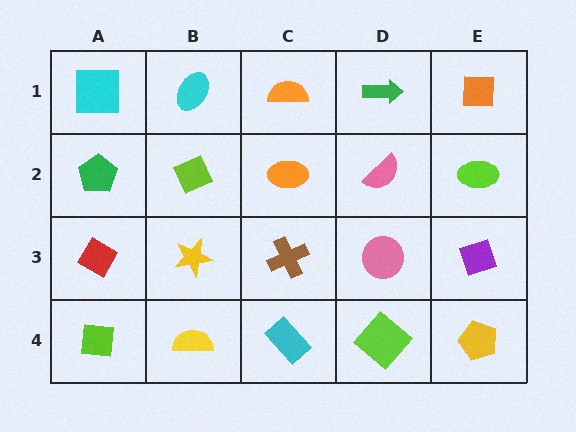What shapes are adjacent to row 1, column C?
An orange ellipse (row 2, column C), a cyan ellipse (row 1, column B), a green arrow (row 1, column D).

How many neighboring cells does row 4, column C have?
3.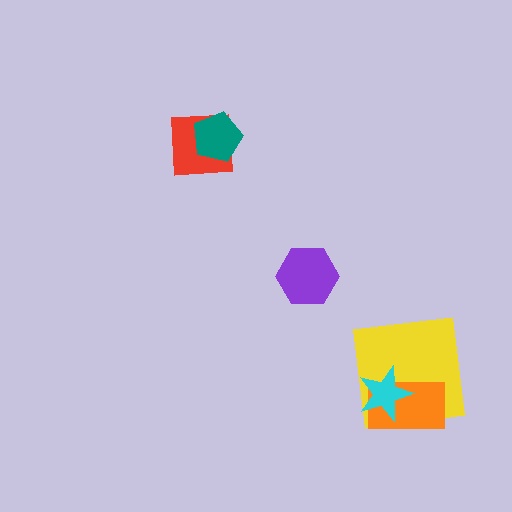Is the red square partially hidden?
Yes, it is partially covered by another shape.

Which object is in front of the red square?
The teal pentagon is in front of the red square.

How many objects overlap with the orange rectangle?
2 objects overlap with the orange rectangle.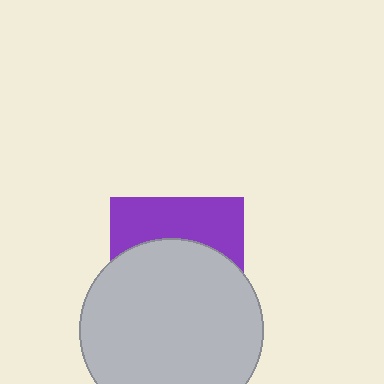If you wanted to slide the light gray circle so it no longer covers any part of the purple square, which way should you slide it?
Slide it down — that is the most direct way to separate the two shapes.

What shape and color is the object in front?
The object in front is a light gray circle.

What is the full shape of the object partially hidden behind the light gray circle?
The partially hidden object is a purple square.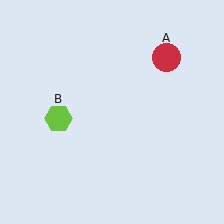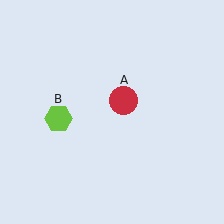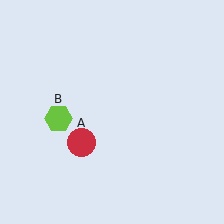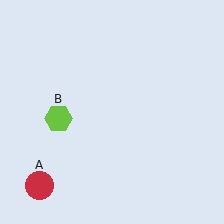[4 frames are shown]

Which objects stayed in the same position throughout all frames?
Lime hexagon (object B) remained stationary.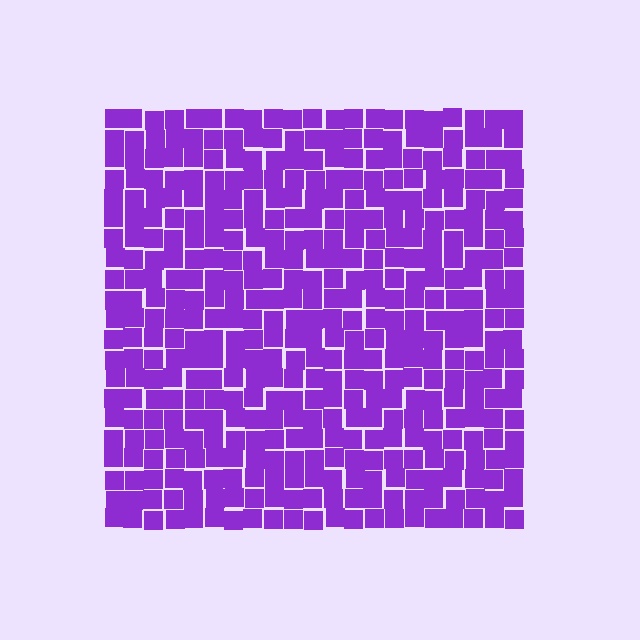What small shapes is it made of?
It is made of small squares.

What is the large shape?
The large shape is a square.